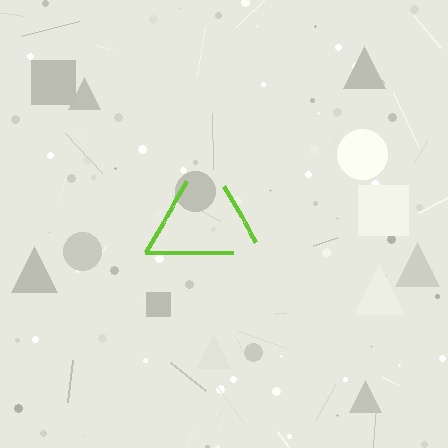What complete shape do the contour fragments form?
The contour fragments form a triangle.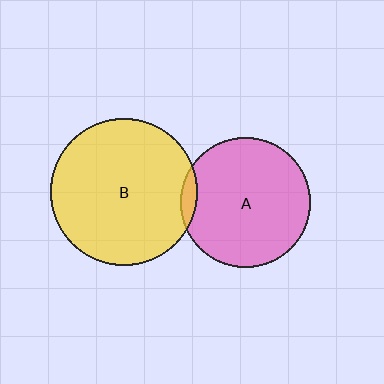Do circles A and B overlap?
Yes.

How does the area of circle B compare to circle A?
Approximately 1.3 times.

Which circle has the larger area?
Circle B (yellow).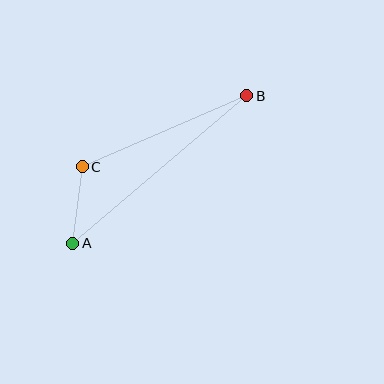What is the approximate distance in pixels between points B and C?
The distance between B and C is approximately 179 pixels.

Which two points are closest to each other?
Points A and C are closest to each other.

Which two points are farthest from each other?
Points A and B are farthest from each other.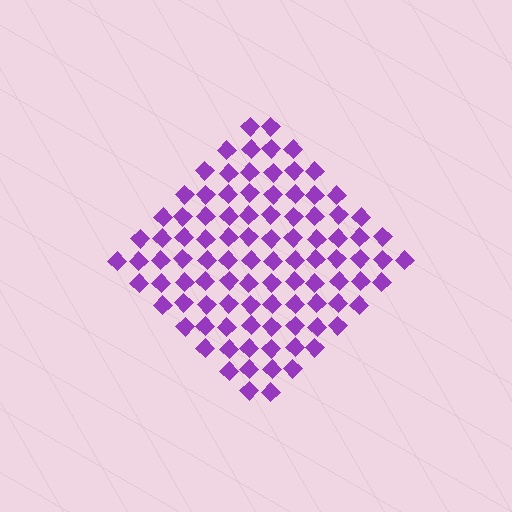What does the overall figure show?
The overall figure shows a diamond.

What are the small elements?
The small elements are diamonds.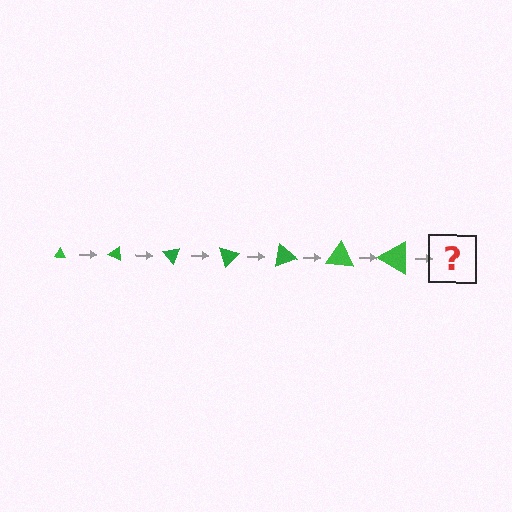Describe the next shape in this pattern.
It should be a triangle, larger than the previous one and rotated 175 degrees from the start.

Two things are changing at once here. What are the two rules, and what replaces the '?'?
The two rules are that the triangle grows larger each step and it rotates 25 degrees each step. The '?' should be a triangle, larger than the previous one and rotated 175 degrees from the start.